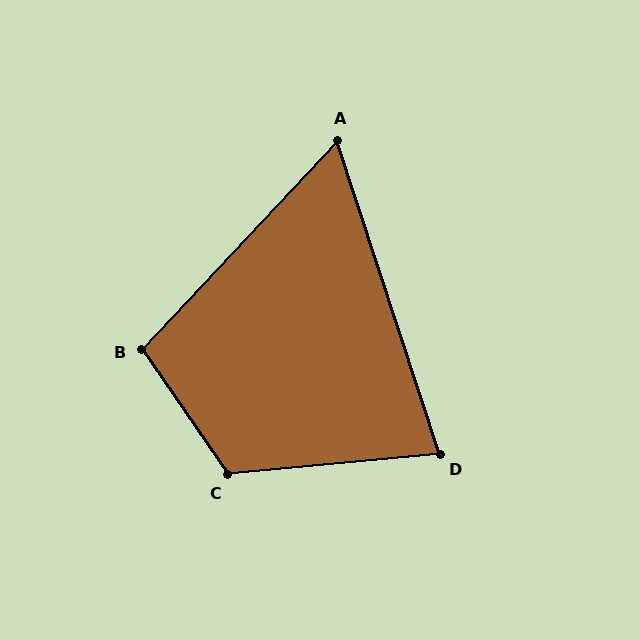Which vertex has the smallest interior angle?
A, at approximately 61 degrees.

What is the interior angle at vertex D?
Approximately 77 degrees (acute).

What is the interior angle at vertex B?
Approximately 103 degrees (obtuse).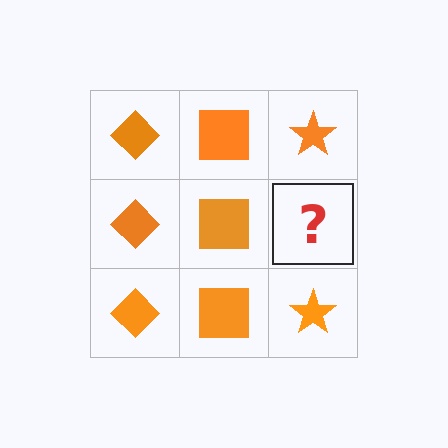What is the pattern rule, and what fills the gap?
The rule is that each column has a consistent shape. The gap should be filled with an orange star.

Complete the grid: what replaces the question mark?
The question mark should be replaced with an orange star.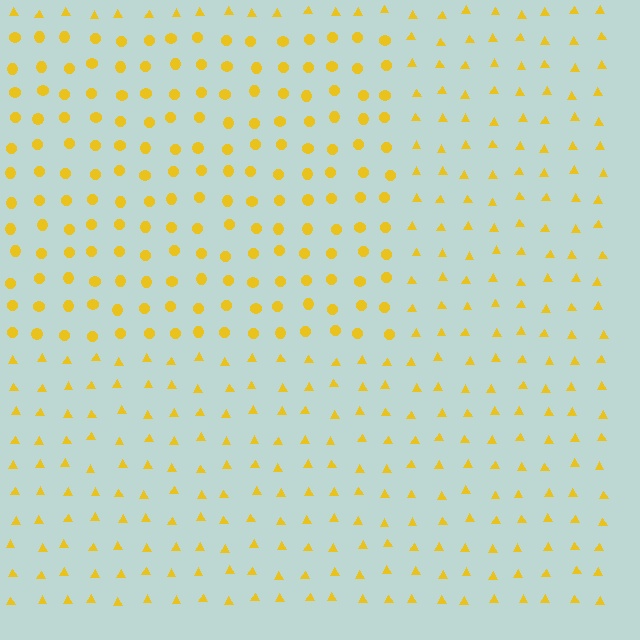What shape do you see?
I see a rectangle.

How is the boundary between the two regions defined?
The boundary is defined by a change in element shape: circles inside vs. triangles outside. All elements share the same color and spacing.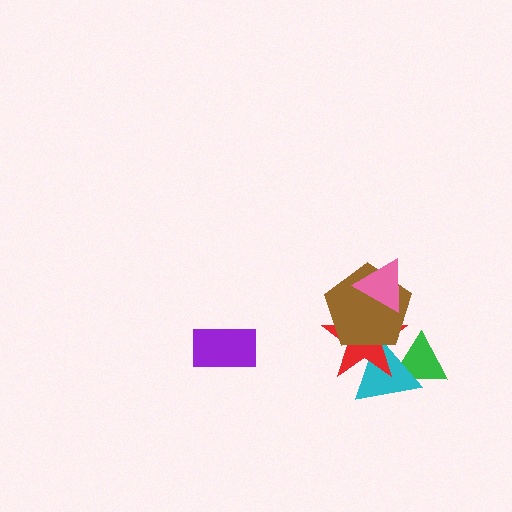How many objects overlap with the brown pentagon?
3 objects overlap with the brown pentagon.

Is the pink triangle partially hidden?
No, no other shape covers it.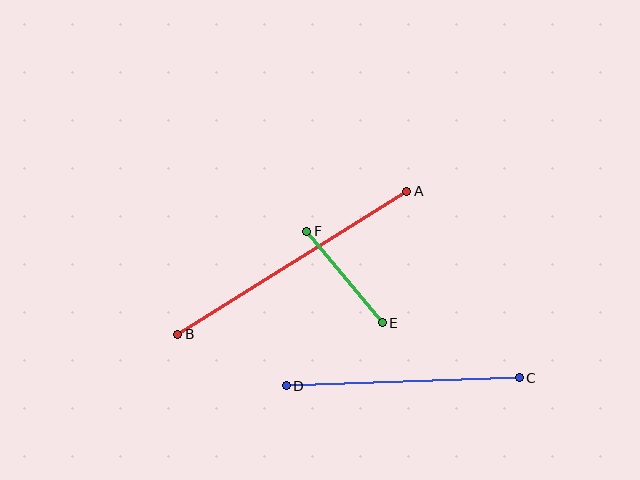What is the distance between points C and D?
The distance is approximately 233 pixels.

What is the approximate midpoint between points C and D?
The midpoint is at approximately (403, 382) pixels.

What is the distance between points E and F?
The distance is approximately 119 pixels.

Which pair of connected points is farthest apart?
Points A and B are farthest apart.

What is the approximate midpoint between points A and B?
The midpoint is at approximately (292, 263) pixels.